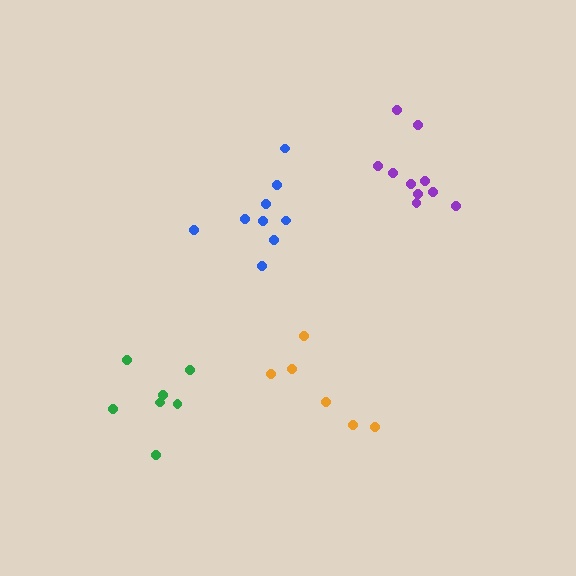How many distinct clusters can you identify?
There are 4 distinct clusters.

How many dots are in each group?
Group 1: 9 dots, Group 2: 7 dots, Group 3: 6 dots, Group 4: 10 dots (32 total).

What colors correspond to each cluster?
The clusters are colored: blue, green, orange, purple.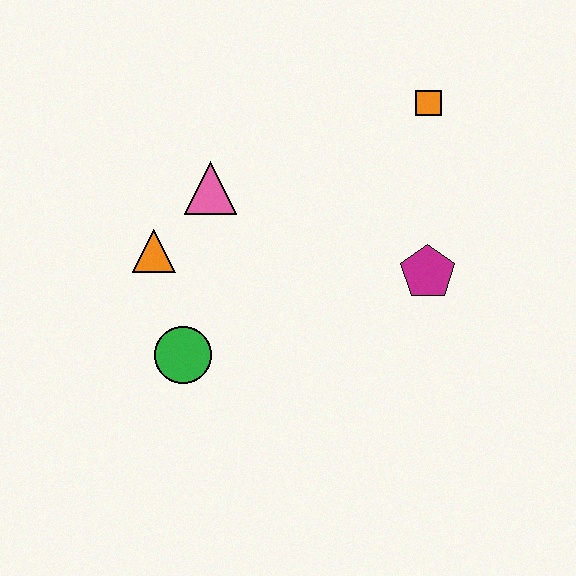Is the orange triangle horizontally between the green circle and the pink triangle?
No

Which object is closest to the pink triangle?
The orange triangle is closest to the pink triangle.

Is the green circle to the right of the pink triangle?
No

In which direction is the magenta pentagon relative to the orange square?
The magenta pentagon is below the orange square.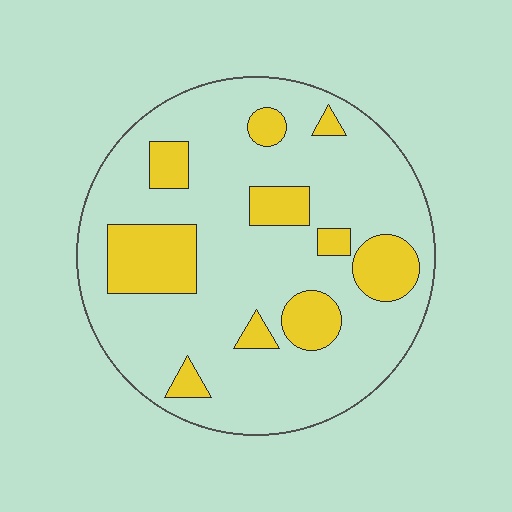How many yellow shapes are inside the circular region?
10.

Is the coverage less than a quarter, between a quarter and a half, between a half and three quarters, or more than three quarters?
Less than a quarter.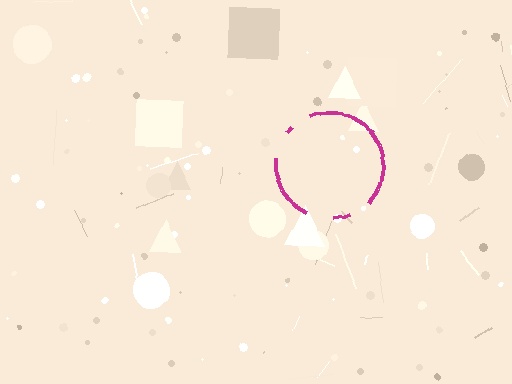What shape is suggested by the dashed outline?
The dashed outline suggests a circle.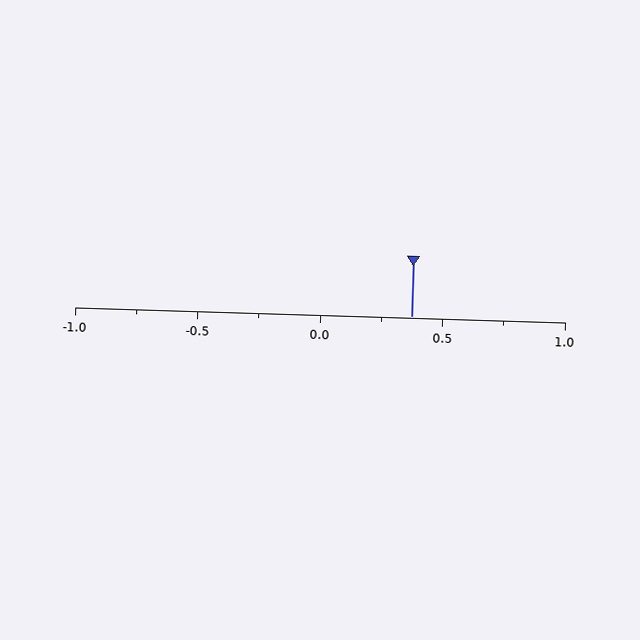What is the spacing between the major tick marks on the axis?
The major ticks are spaced 0.5 apart.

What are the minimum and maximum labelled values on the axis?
The axis runs from -1.0 to 1.0.